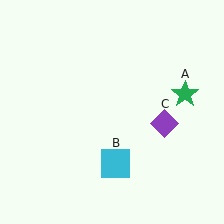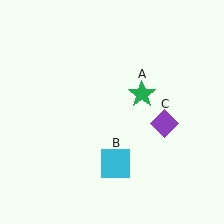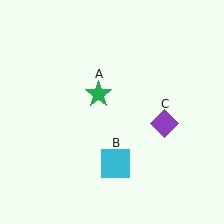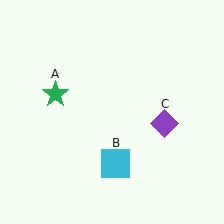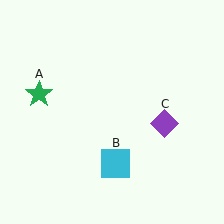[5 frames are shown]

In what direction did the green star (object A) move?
The green star (object A) moved left.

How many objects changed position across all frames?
1 object changed position: green star (object A).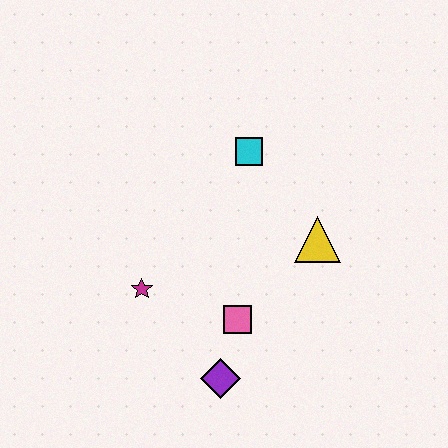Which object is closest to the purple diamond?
The pink square is closest to the purple diamond.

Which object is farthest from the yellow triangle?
The magenta star is farthest from the yellow triangle.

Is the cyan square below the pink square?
No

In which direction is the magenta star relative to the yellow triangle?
The magenta star is to the left of the yellow triangle.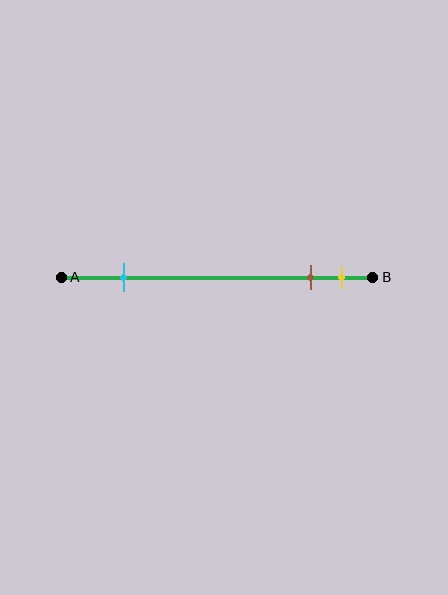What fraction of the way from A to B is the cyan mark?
The cyan mark is approximately 20% (0.2) of the way from A to B.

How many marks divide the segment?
There are 3 marks dividing the segment.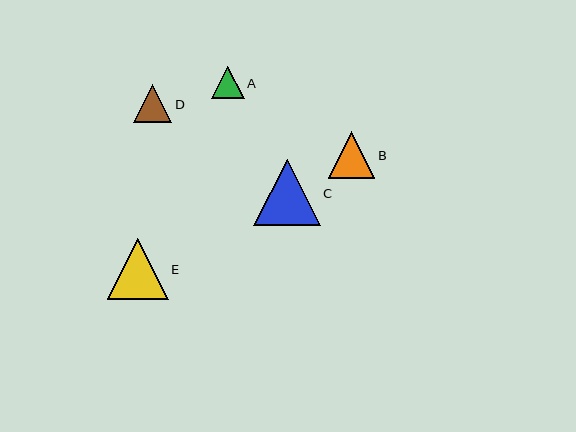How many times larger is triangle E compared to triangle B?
Triangle E is approximately 1.3 times the size of triangle B.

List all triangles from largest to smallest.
From largest to smallest: C, E, B, D, A.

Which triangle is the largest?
Triangle C is the largest with a size of approximately 67 pixels.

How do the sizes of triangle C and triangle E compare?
Triangle C and triangle E are approximately the same size.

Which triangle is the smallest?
Triangle A is the smallest with a size of approximately 32 pixels.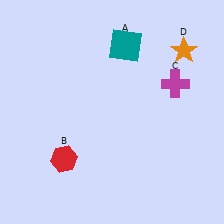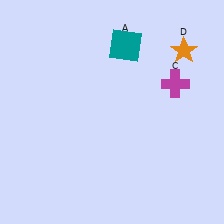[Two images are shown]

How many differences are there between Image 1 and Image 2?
There is 1 difference between the two images.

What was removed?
The red hexagon (B) was removed in Image 2.